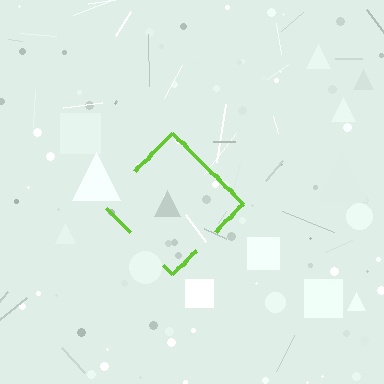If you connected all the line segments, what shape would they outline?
They would outline a diamond.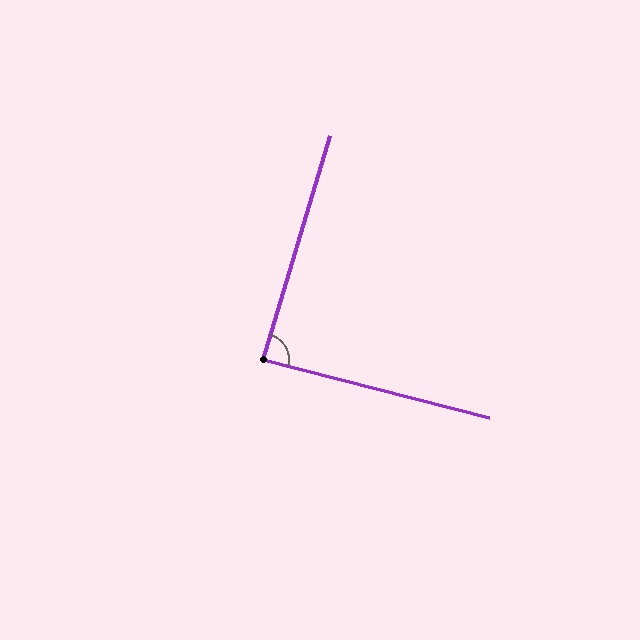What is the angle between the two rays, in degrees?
Approximately 88 degrees.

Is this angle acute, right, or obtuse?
It is approximately a right angle.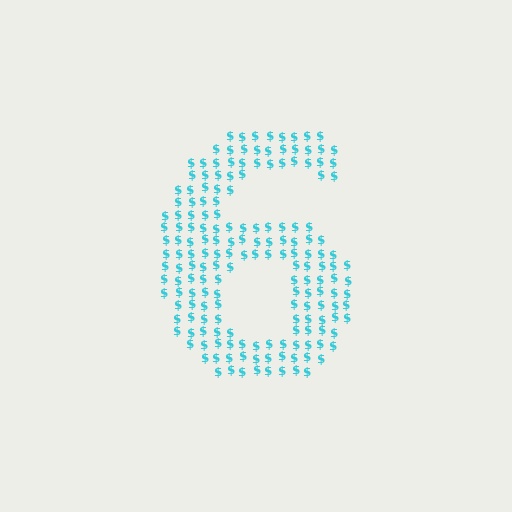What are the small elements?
The small elements are dollar signs.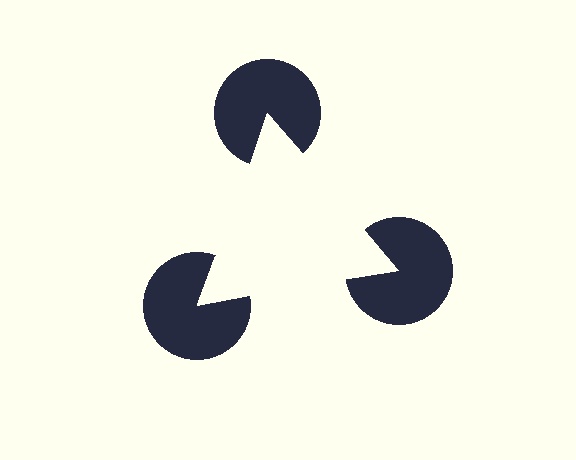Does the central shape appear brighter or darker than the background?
It typically appears slightly brighter than the background, even though no actual brightness change is drawn.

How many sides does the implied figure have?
3 sides.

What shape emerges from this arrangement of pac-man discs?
An illusory triangle — its edges are inferred from the aligned wedge cuts in the pac-man discs, not physically drawn.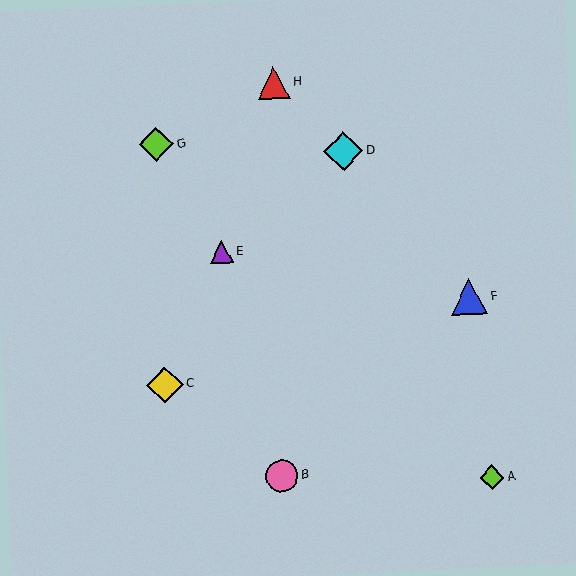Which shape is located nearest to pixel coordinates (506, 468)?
The lime diamond (labeled A) at (492, 477) is nearest to that location.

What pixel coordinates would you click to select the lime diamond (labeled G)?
Click at (157, 144) to select the lime diamond G.